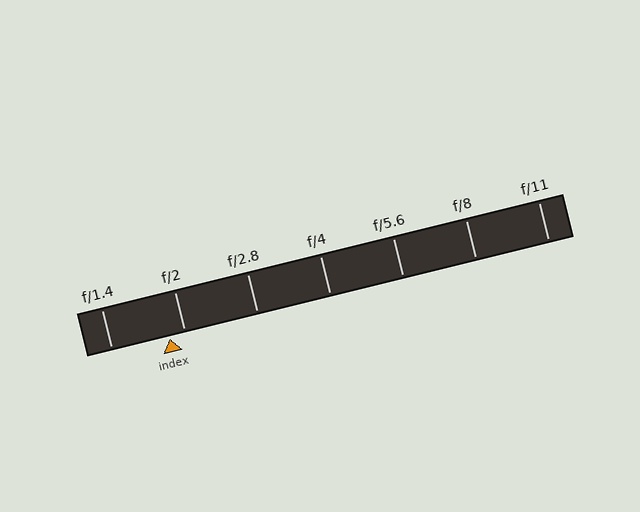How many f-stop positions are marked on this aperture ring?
There are 7 f-stop positions marked.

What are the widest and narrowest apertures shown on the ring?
The widest aperture shown is f/1.4 and the narrowest is f/11.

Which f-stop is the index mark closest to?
The index mark is closest to f/2.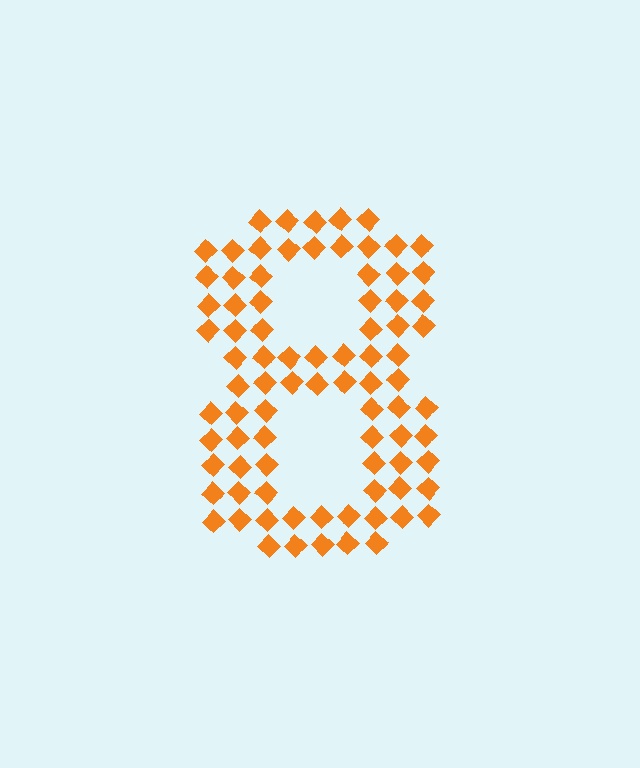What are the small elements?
The small elements are diamonds.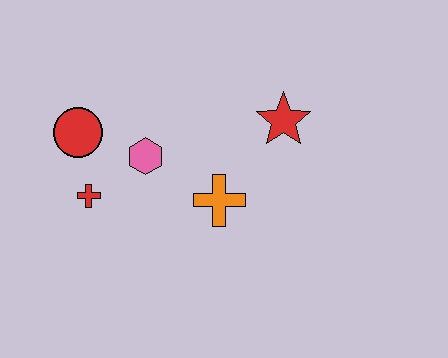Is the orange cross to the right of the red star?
No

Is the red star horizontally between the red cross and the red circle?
No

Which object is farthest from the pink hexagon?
The red star is farthest from the pink hexagon.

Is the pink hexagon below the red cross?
No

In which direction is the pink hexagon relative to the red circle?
The pink hexagon is to the right of the red circle.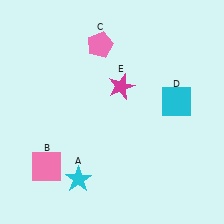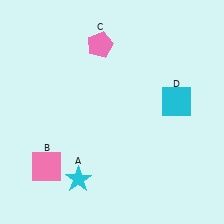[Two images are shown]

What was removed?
The magenta star (E) was removed in Image 2.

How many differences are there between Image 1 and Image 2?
There is 1 difference between the two images.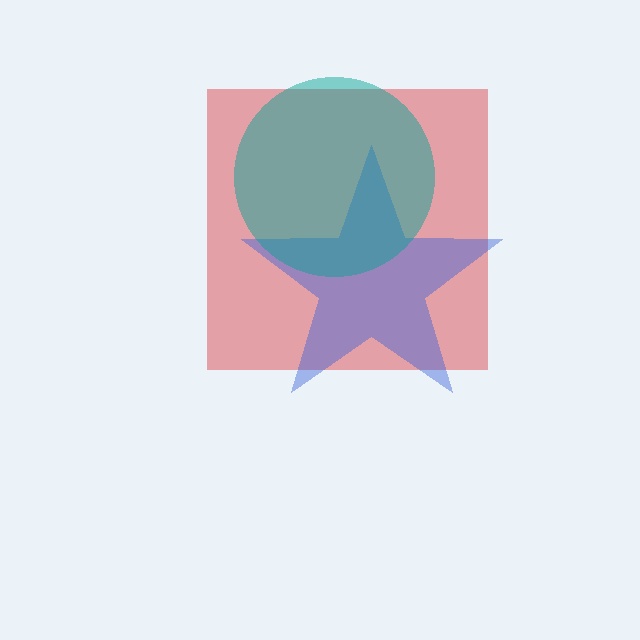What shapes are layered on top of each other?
The layered shapes are: a red square, a blue star, a teal circle.